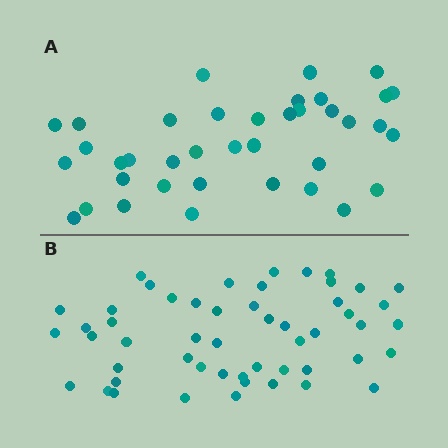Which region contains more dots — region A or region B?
Region B (the bottom region) has more dots.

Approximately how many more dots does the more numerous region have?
Region B has approximately 15 more dots than region A.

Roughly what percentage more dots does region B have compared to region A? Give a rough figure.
About 35% more.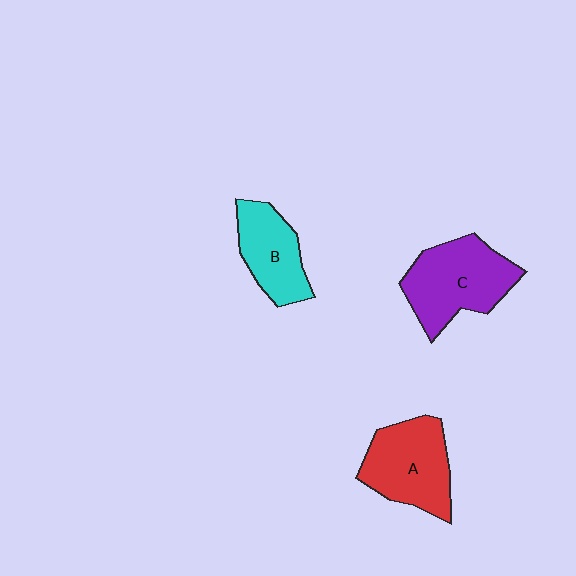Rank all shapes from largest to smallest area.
From largest to smallest: C (purple), A (red), B (cyan).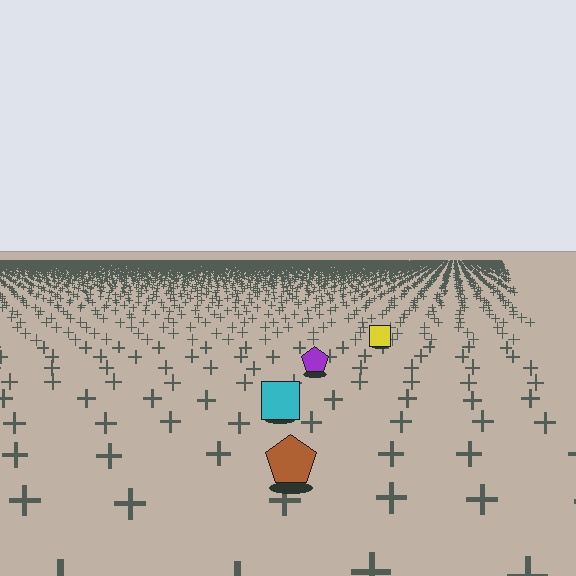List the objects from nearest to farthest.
From nearest to farthest: the brown pentagon, the cyan square, the purple pentagon, the yellow square.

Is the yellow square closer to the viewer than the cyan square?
No. The cyan square is closer — you can tell from the texture gradient: the ground texture is coarser near it.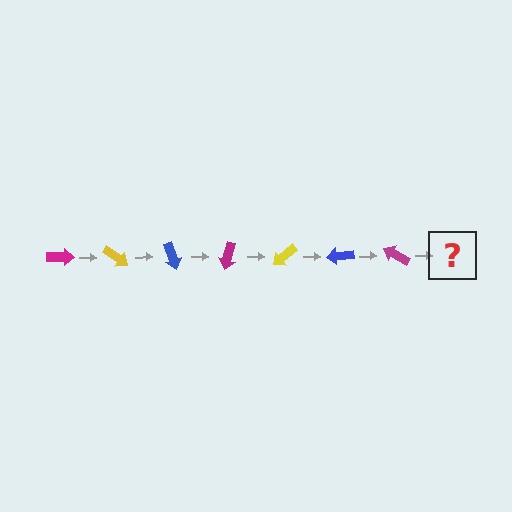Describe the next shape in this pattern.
It should be a yellow arrow, rotated 245 degrees from the start.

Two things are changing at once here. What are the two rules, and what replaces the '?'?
The two rules are that it rotates 35 degrees each step and the color cycles through magenta, yellow, and blue. The '?' should be a yellow arrow, rotated 245 degrees from the start.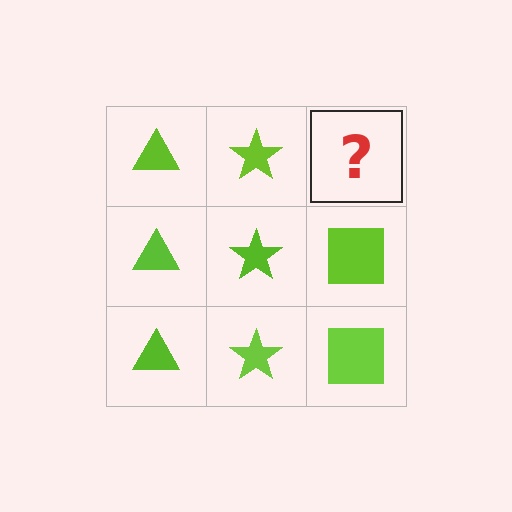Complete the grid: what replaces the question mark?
The question mark should be replaced with a lime square.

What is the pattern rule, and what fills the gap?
The rule is that each column has a consistent shape. The gap should be filled with a lime square.